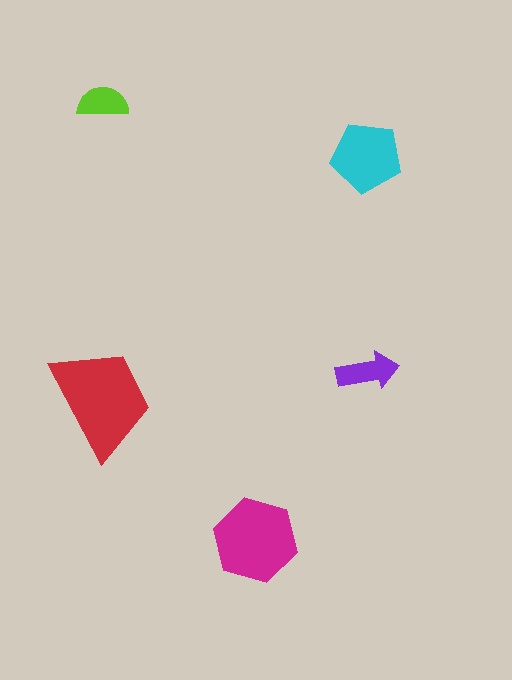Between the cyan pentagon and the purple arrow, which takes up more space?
The cyan pentagon.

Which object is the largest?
The red trapezoid.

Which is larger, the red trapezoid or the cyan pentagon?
The red trapezoid.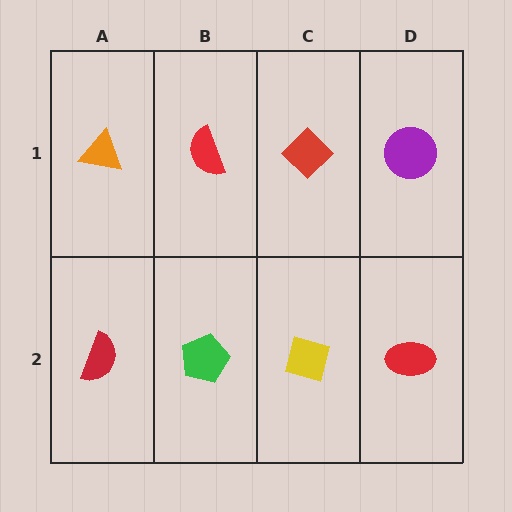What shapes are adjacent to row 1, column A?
A red semicircle (row 2, column A), a red semicircle (row 1, column B).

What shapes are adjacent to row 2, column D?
A purple circle (row 1, column D), a yellow diamond (row 2, column C).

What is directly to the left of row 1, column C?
A red semicircle.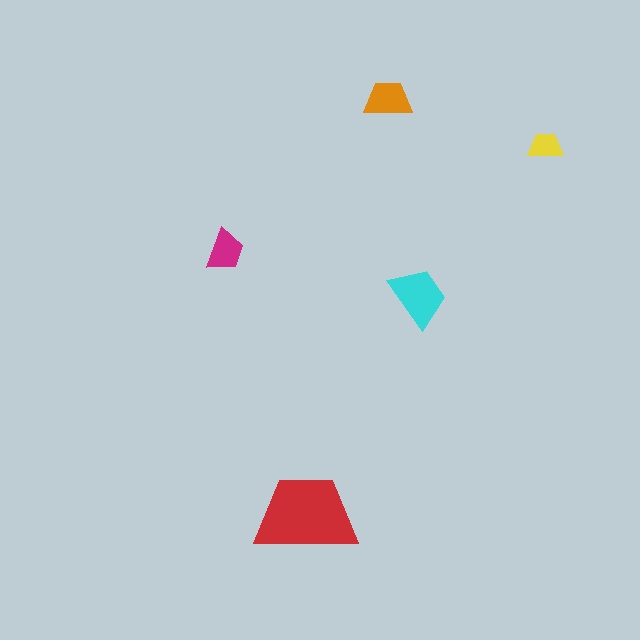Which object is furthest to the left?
The magenta trapezoid is leftmost.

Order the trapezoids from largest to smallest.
the red one, the cyan one, the orange one, the magenta one, the yellow one.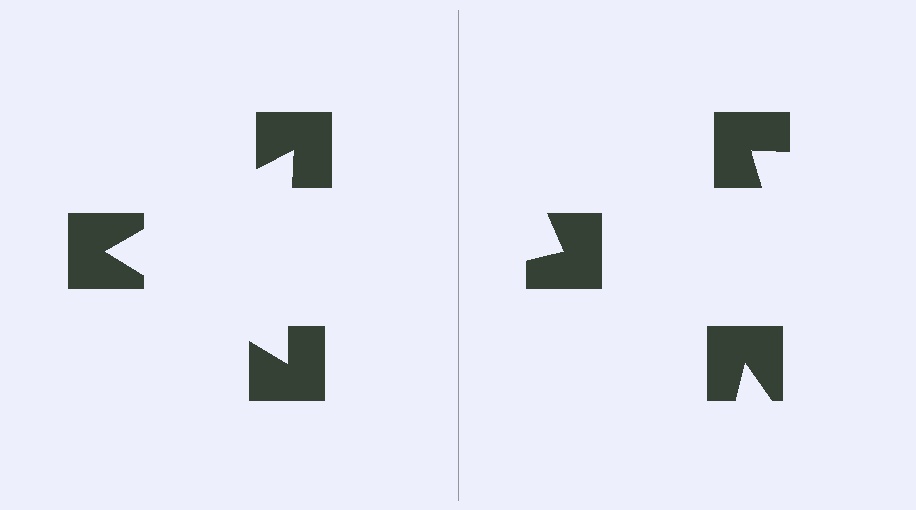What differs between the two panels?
The notched squares are positioned identically on both sides; only the wedge orientations differ. On the left they align to a triangle; on the right they are misaligned.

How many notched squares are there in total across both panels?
6 — 3 on each side.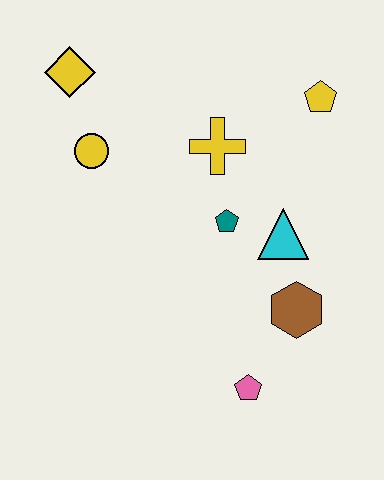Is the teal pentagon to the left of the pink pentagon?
Yes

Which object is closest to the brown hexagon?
The cyan triangle is closest to the brown hexagon.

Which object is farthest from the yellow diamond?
The pink pentagon is farthest from the yellow diamond.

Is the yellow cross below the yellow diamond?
Yes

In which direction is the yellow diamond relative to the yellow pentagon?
The yellow diamond is to the left of the yellow pentagon.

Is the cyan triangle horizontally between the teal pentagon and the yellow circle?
No